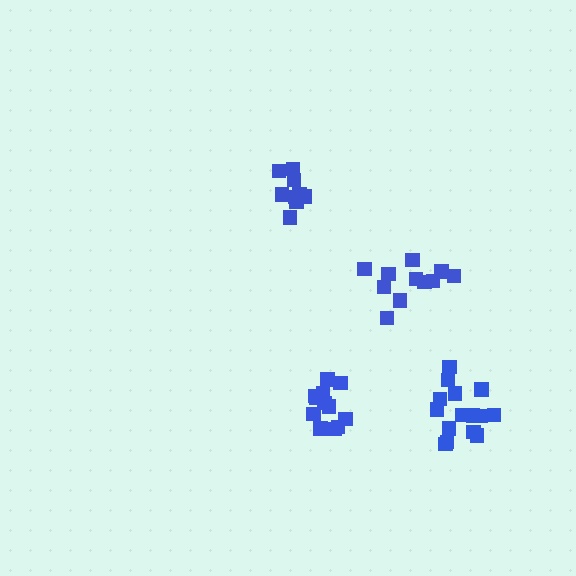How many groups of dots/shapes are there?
There are 4 groups.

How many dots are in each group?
Group 1: 15 dots, Group 2: 9 dots, Group 3: 11 dots, Group 4: 12 dots (47 total).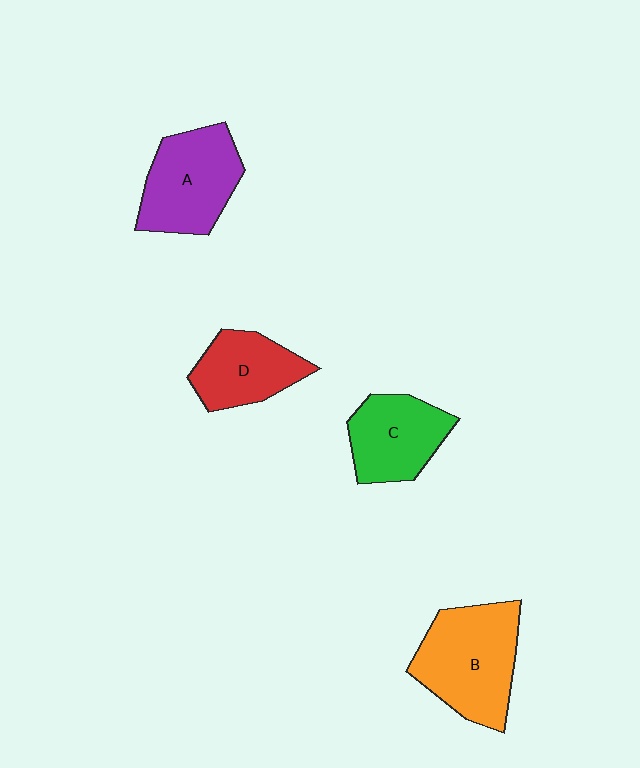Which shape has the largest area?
Shape B (orange).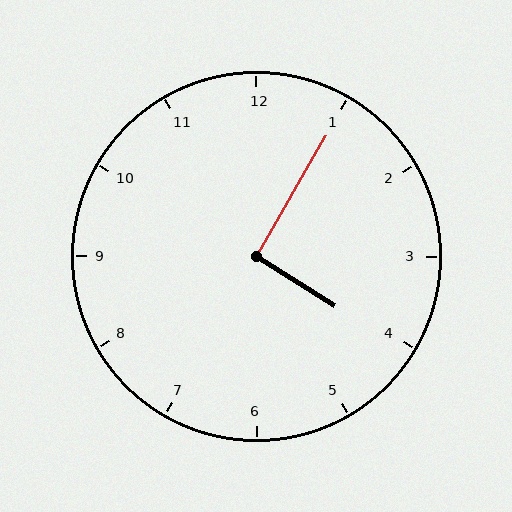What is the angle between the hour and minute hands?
Approximately 92 degrees.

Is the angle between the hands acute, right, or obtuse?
It is right.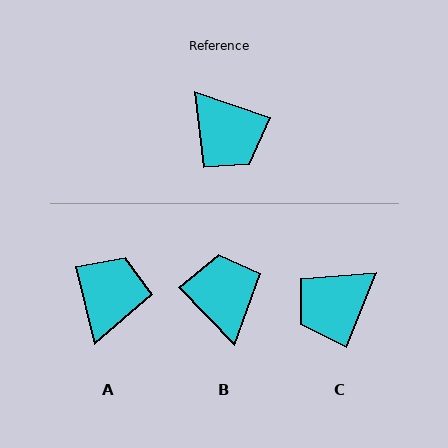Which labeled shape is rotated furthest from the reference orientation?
B, about 153 degrees away.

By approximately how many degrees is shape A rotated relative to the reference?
Approximately 123 degrees counter-clockwise.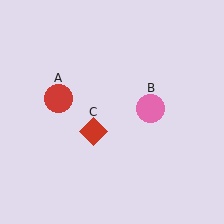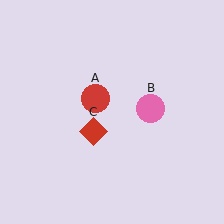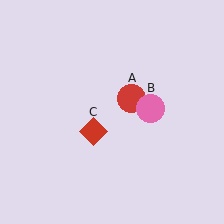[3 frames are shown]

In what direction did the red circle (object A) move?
The red circle (object A) moved right.